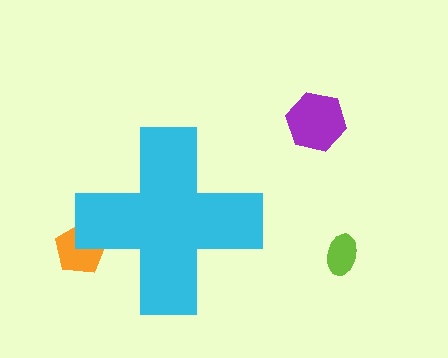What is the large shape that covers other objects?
A cyan cross.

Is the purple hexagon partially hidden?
No, the purple hexagon is fully visible.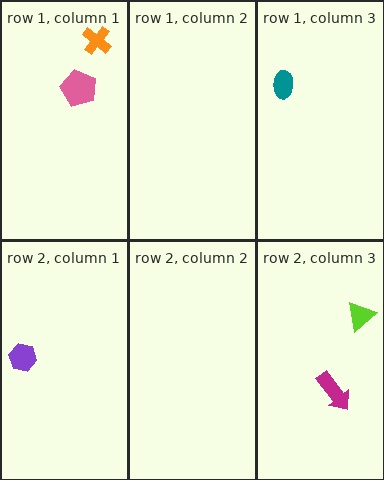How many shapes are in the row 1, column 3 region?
1.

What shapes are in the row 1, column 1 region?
The pink pentagon, the orange cross.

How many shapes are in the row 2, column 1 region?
1.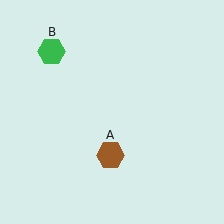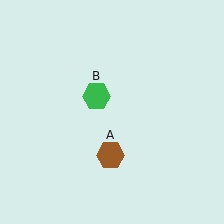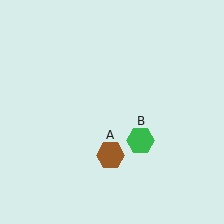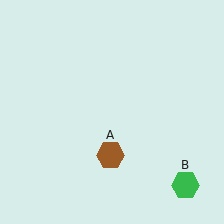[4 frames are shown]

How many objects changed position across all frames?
1 object changed position: green hexagon (object B).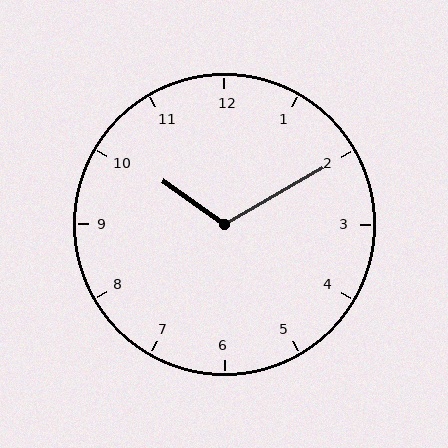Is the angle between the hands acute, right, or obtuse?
It is obtuse.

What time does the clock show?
10:10.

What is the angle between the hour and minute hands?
Approximately 115 degrees.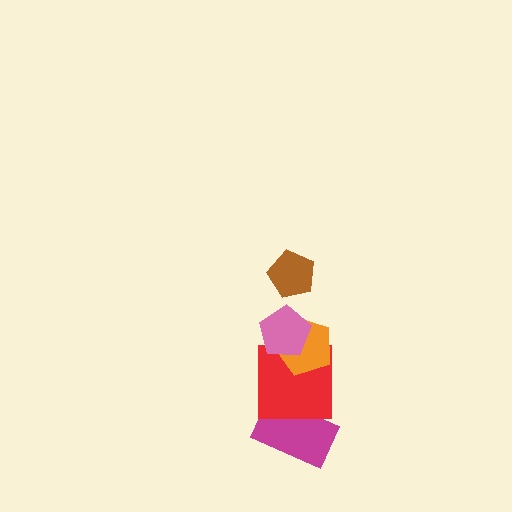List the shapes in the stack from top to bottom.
From top to bottom: the brown pentagon, the pink pentagon, the orange pentagon, the red square, the magenta rectangle.